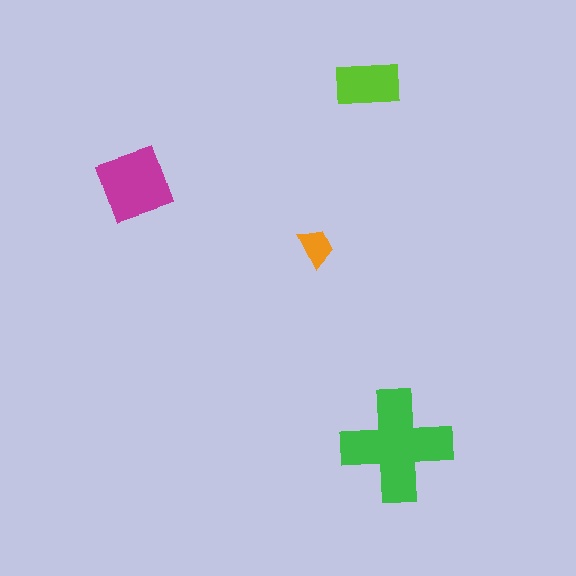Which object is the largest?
The green cross.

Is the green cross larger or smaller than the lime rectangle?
Larger.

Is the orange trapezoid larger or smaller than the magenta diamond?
Smaller.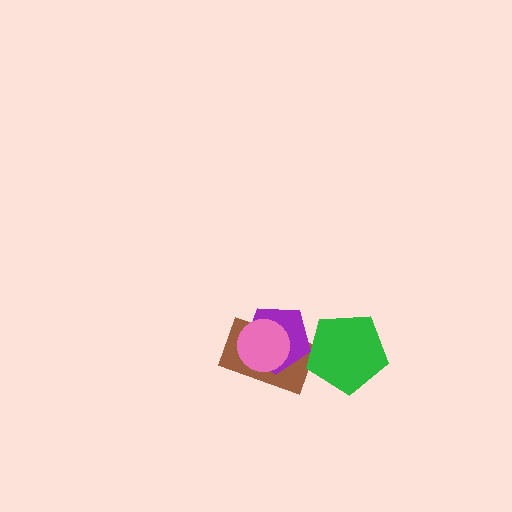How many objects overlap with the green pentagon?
0 objects overlap with the green pentagon.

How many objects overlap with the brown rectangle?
2 objects overlap with the brown rectangle.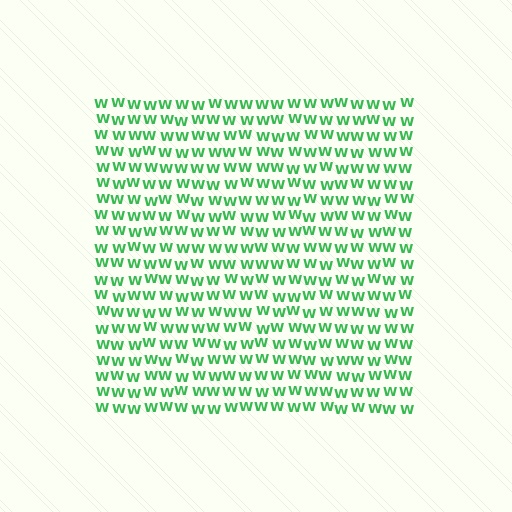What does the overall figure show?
The overall figure shows a square.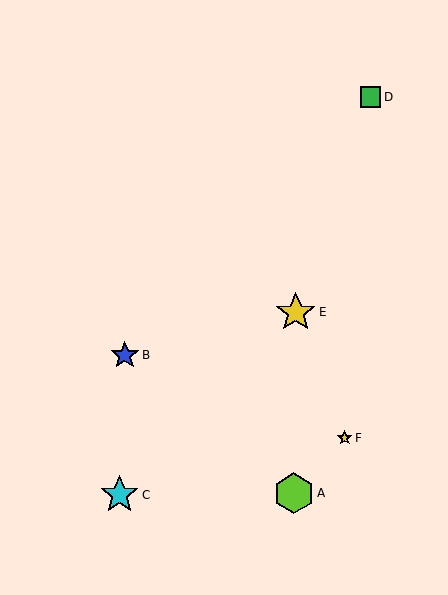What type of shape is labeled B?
Shape B is a blue star.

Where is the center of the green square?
The center of the green square is at (371, 97).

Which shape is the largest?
The lime hexagon (labeled A) is the largest.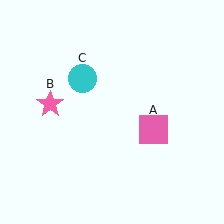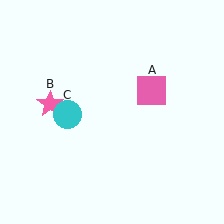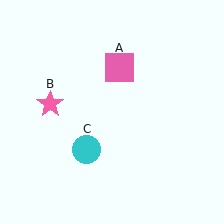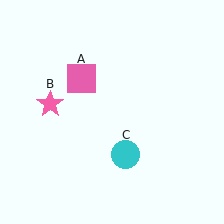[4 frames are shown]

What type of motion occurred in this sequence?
The pink square (object A), cyan circle (object C) rotated counterclockwise around the center of the scene.